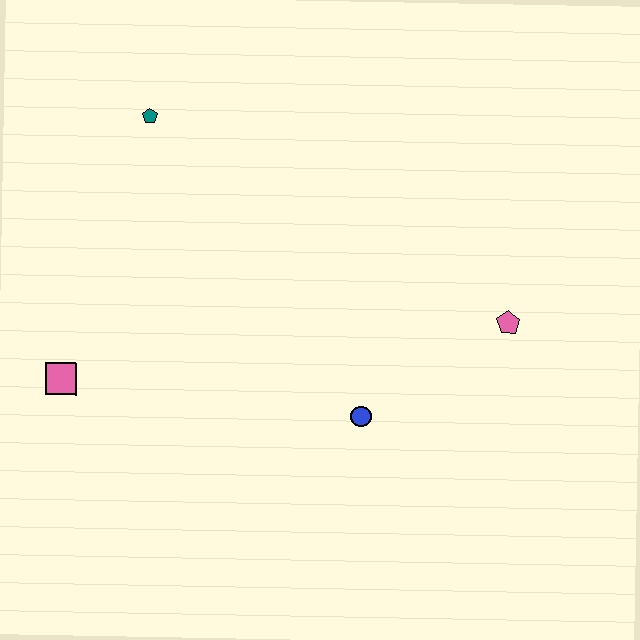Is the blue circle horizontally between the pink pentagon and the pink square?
Yes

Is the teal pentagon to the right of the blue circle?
No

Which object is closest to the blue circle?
The pink pentagon is closest to the blue circle.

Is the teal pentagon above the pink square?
Yes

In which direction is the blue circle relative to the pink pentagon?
The blue circle is to the left of the pink pentagon.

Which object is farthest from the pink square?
The pink pentagon is farthest from the pink square.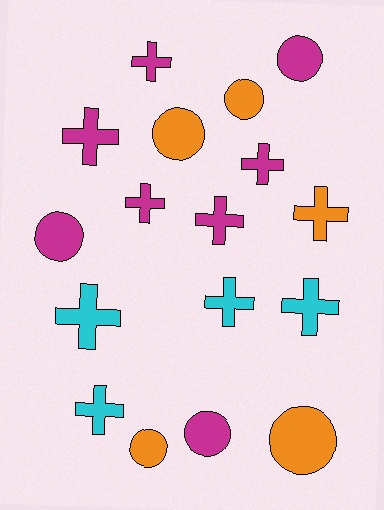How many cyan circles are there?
There are no cyan circles.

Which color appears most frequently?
Magenta, with 8 objects.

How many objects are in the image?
There are 17 objects.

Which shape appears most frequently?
Cross, with 10 objects.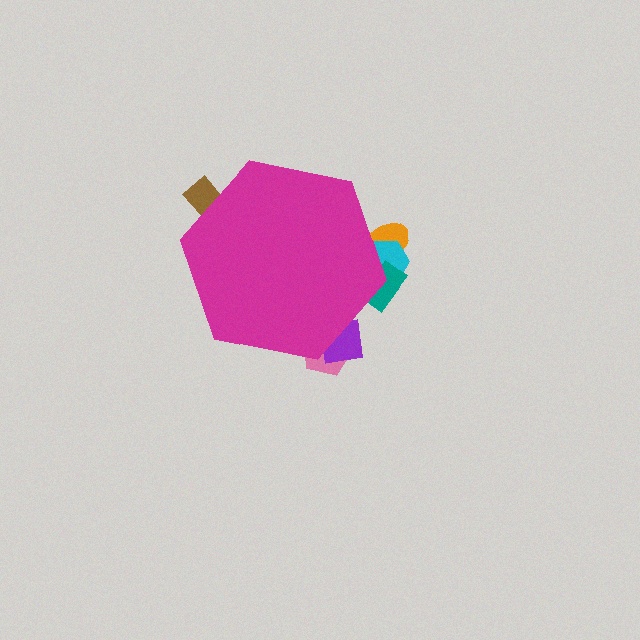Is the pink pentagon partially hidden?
Yes, the pink pentagon is partially hidden behind the magenta hexagon.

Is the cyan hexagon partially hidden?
Yes, the cyan hexagon is partially hidden behind the magenta hexagon.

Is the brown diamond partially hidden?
Yes, the brown diamond is partially hidden behind the magenta hexagon.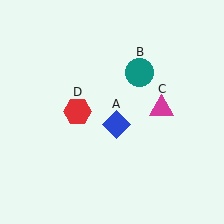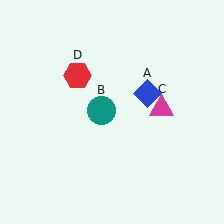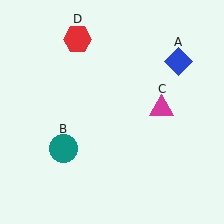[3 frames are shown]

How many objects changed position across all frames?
3 objects changed position: blue diamond (object A), teal circle (object B), red hexagon (object D).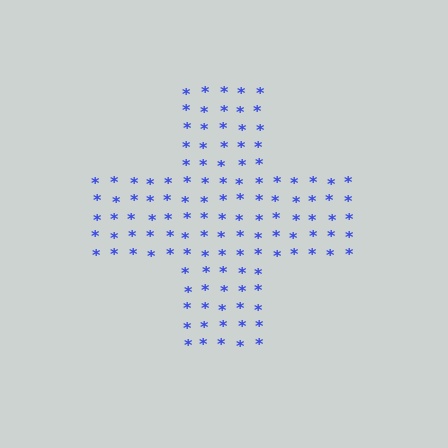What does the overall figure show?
The overall figure shows a cross.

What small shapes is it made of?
It is made of small asterisks.